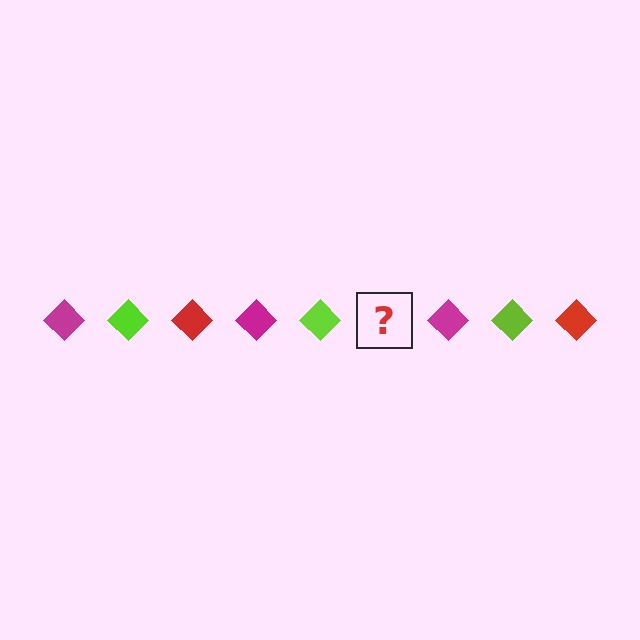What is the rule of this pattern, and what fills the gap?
The rule is that the pattern cycles through magenta, lime, red diamonds. The gap should be filled with a red diamond.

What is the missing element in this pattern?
The missing element is a red diamond.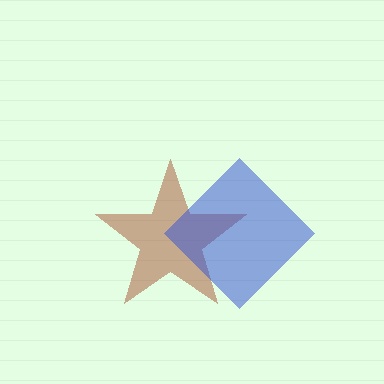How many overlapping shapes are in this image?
There are 2 overlapping shapes in the image.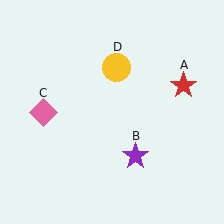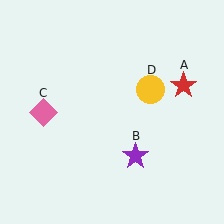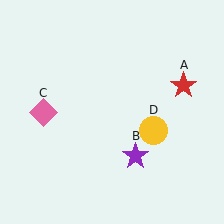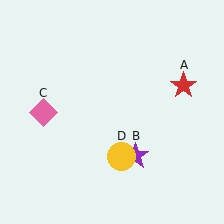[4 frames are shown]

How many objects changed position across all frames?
1 object changed position: yellow circle (object D).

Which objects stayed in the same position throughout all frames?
Red star (object A) and purple star (object B) and pink diamond (object C) remained stationary.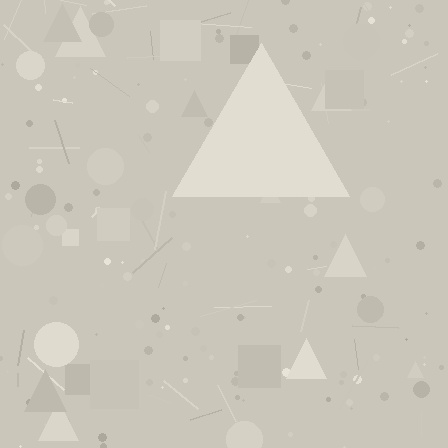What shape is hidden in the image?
A triangle is hidden in the image.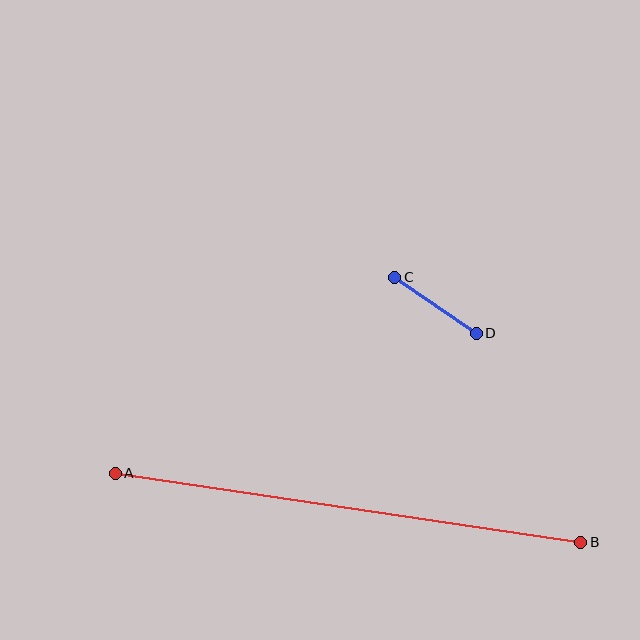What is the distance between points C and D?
The distance is approximately 99 pixels.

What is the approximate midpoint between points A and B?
The midpoint is at approximately (348, 508) pixels.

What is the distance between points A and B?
The distance is approximately 470 pixels.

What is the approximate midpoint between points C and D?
The midpoint is at approximately (436, 305) pixels.